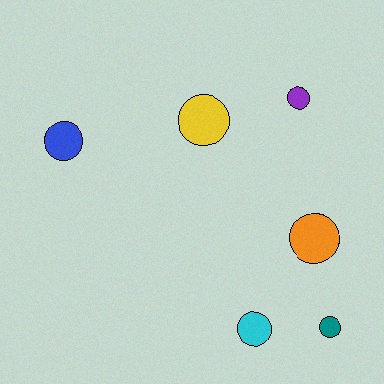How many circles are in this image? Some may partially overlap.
There are 6 circles.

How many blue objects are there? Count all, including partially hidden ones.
There is 1 blue object.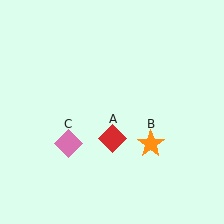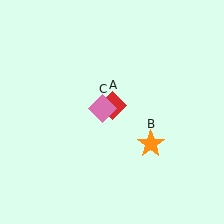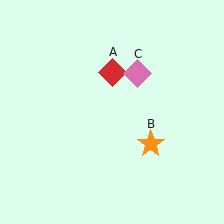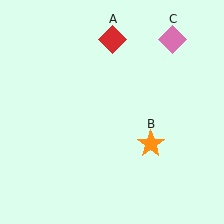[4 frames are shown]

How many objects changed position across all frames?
2 objects changed position: red diamond (object A), pink diamond (object C).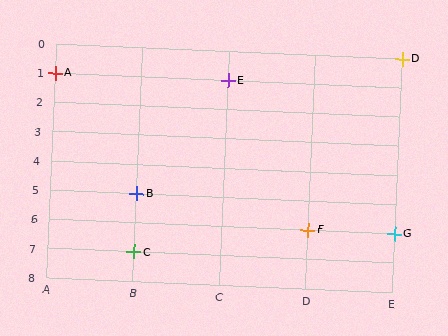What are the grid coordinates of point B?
Point B is at grid coordinates (B, 5).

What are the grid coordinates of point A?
Point A is at grid coordinates (A, 1).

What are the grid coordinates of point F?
Point F is at grid coordinates (D, 6).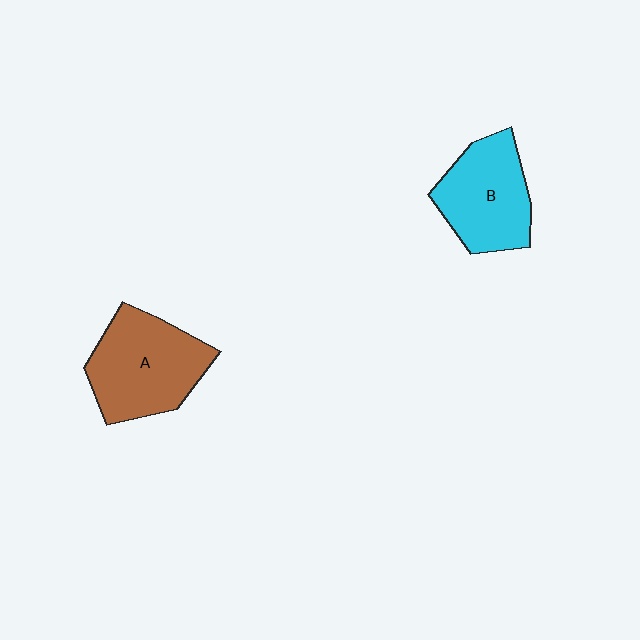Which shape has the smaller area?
Shape B (cyan).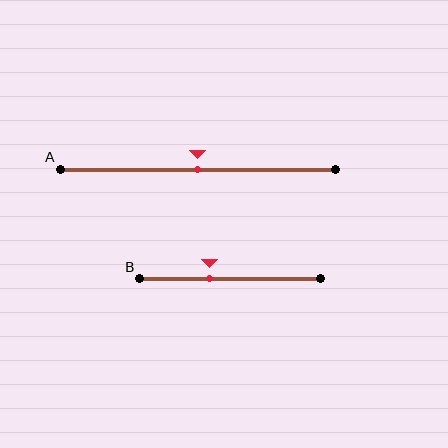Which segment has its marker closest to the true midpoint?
Segment A has its marker closest to the true midpoint.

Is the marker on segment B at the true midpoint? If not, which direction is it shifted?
No, the marker on segment B is shifted to the left by about 12% of the segment length.